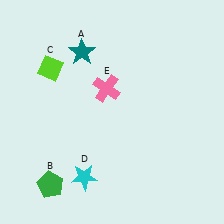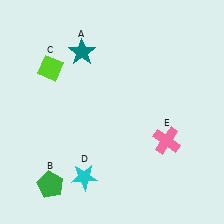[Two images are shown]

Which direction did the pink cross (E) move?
The pink cross (E) moved right.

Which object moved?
The pink cross (E) moved right.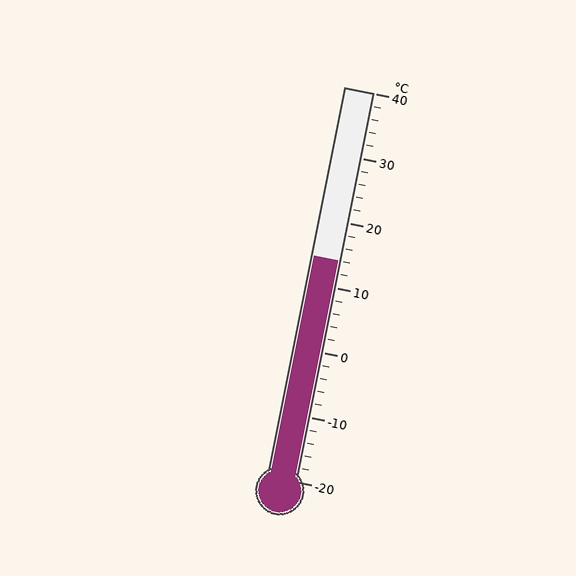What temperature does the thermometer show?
The thermometer shows approximately 14°C.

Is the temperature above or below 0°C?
The temperature is above 0°C.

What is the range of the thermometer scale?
The thermometer scale ranges from -20°C to 40°C.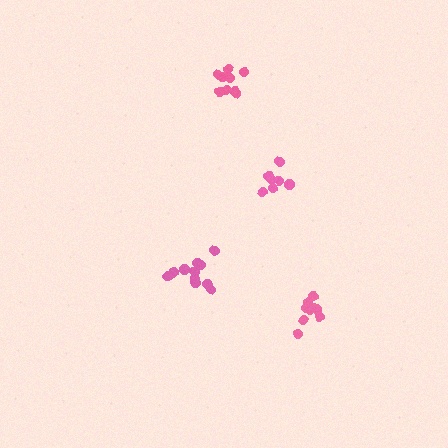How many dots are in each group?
Group 1: 9 dots, Group 2: 7 dots, Group 3: 9 dots, Group 4: 11 dots (36 total).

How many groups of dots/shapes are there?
There are 4 groups.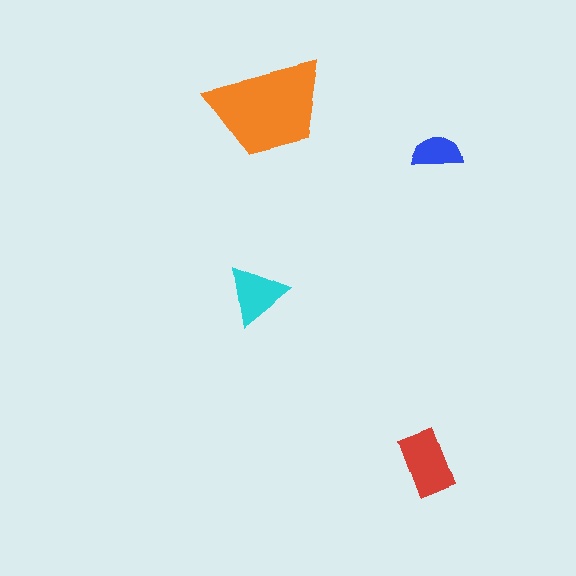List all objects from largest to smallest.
The orange trapezoid, the red rectangle, the cyan triangle, the blue semicircle.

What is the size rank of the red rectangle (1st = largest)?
2nd.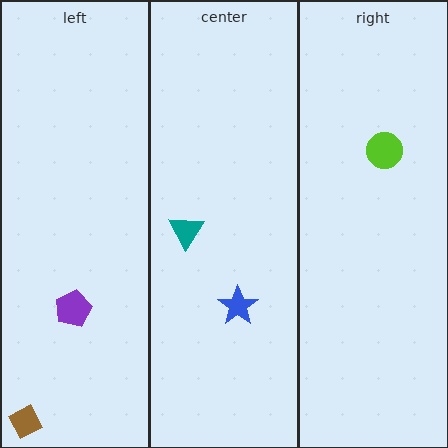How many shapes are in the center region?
2.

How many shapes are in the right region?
1.